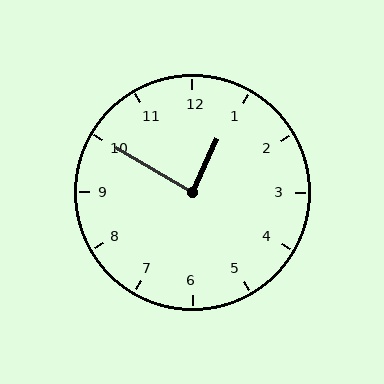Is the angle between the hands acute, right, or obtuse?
It is right.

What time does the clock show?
12:50.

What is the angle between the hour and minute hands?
Approximately 85 degrees.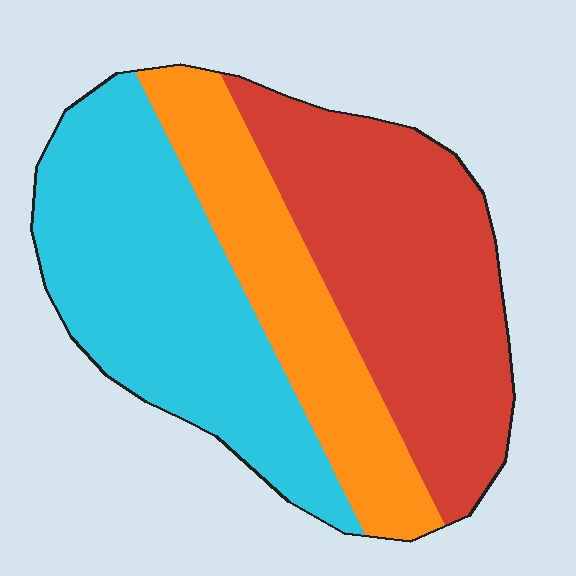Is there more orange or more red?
Red.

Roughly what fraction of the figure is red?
Red covers 38% of the figure.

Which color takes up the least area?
Orange, at roughly 25%.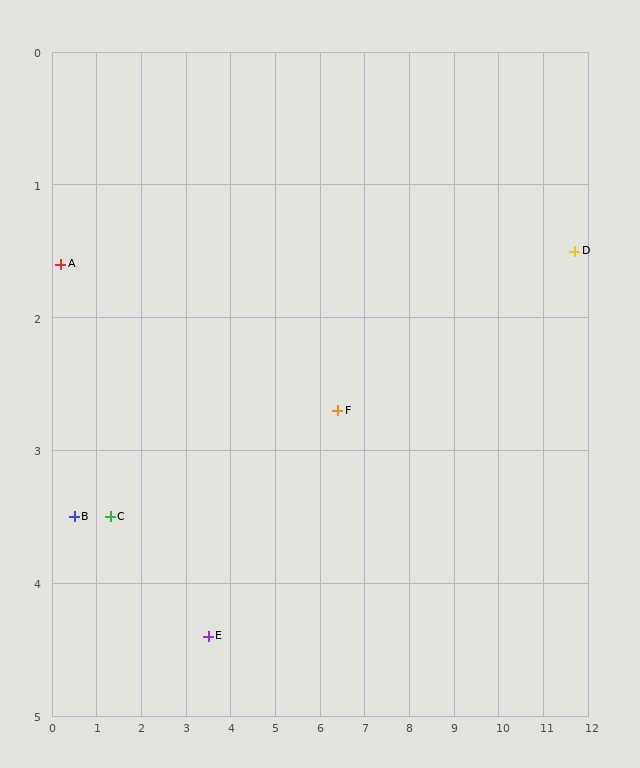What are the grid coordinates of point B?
Point B is at approximately (0.5, 3.5).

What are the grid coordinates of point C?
Point C is at approximately (1.3, 3.5).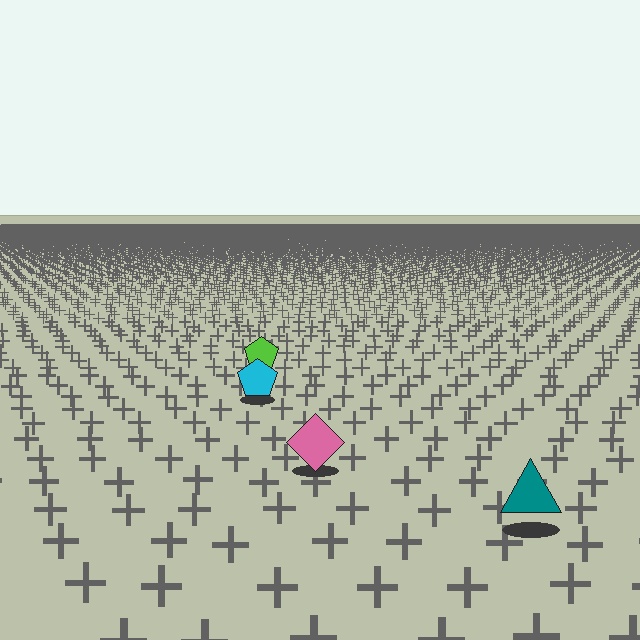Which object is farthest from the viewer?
The lime pentagon is farthest from the viewer. It appears smaller and the ground texture around it is denser.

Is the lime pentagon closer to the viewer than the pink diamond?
No. The pink diamond is closer — you can tell from the texture gradient: the ground texture is coarser near it.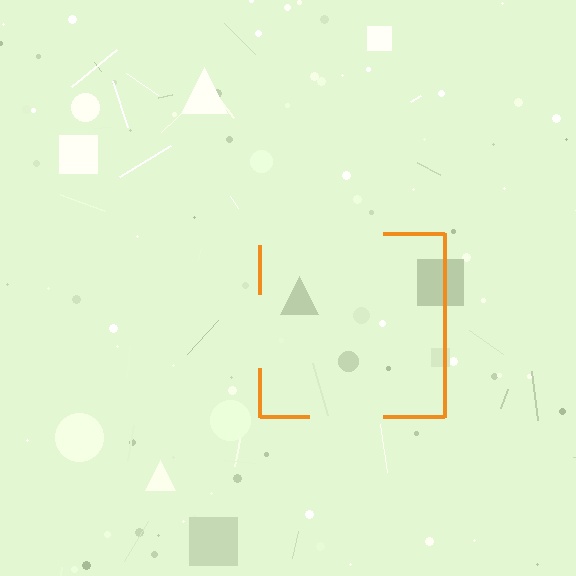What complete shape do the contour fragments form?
The contour fragments form a square.